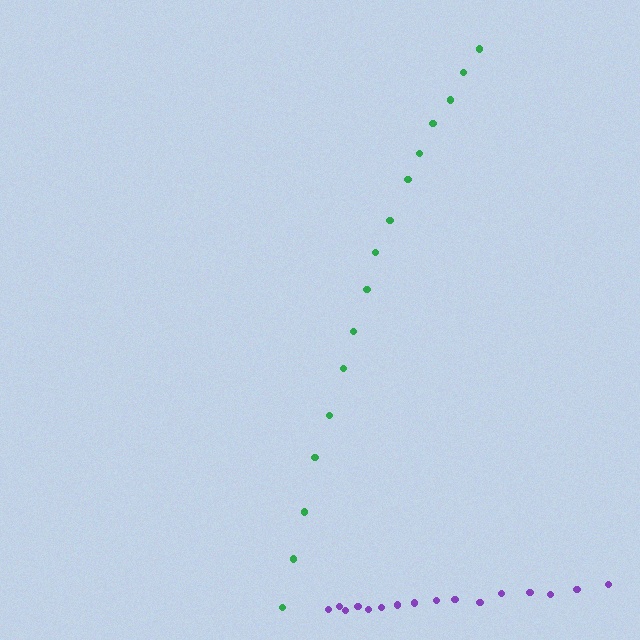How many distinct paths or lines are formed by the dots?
There are 2 distinct paths.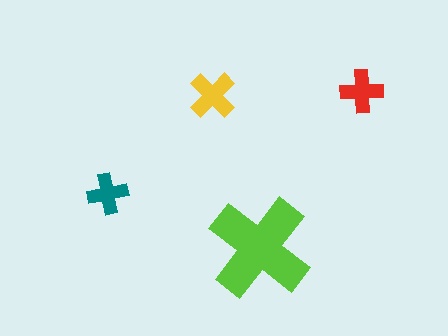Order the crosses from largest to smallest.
the lime one, the yellow one, the red one, the teal one.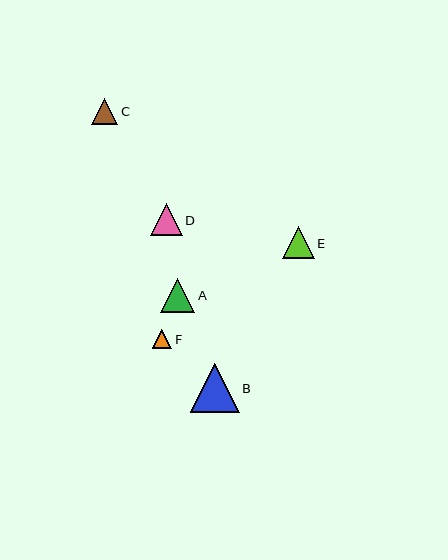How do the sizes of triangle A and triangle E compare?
Triangle A and triangle E are approximately the same size.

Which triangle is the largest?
Triangle B is the largest with a size of approximately 49 pixels.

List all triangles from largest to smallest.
From largest to smallest: B, A, E, D, C, F.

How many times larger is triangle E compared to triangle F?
Triangle E is approximately 1.6 times the size of triangle F.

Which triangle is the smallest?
Triangle F is the smallest with a size of approximately 19 pixels.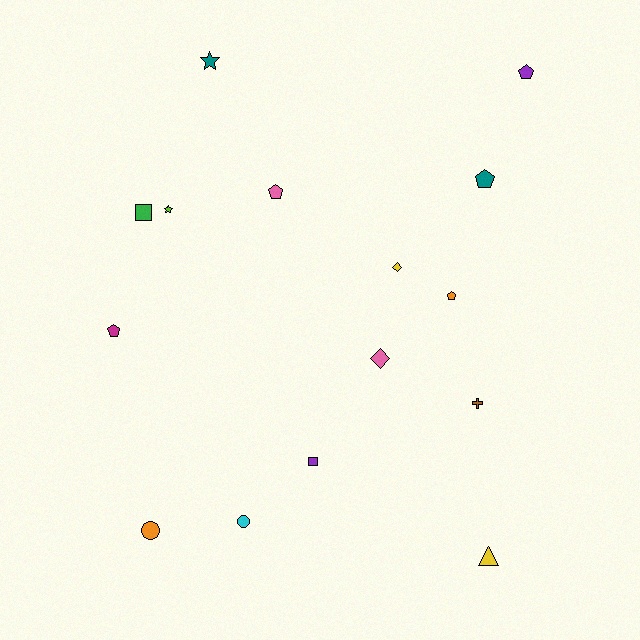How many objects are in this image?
There are 15 objects.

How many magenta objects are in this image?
There is 1 magenta object.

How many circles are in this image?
There are 2 circles.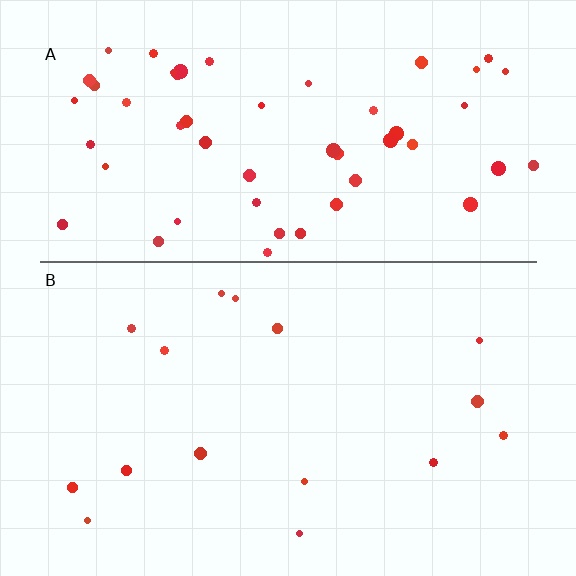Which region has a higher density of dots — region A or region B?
A (the top).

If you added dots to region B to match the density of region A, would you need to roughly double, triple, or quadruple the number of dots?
Approximately triple.